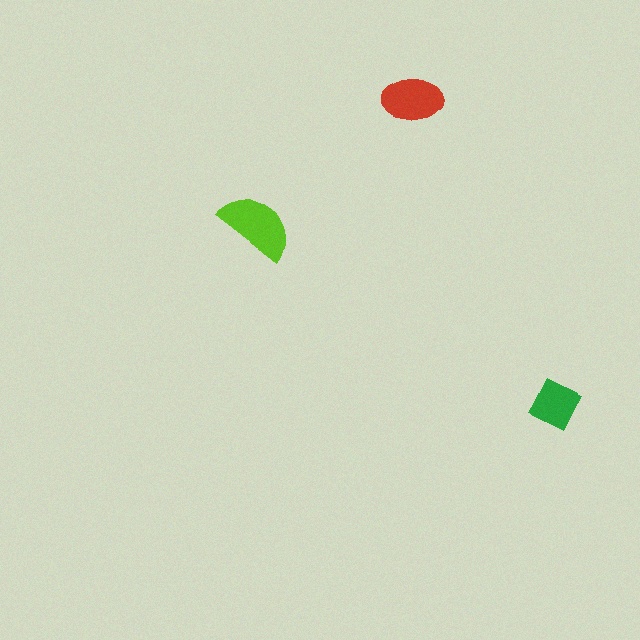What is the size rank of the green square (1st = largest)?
3rd.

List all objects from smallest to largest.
The green square, the red ellipse, the lime semicircle.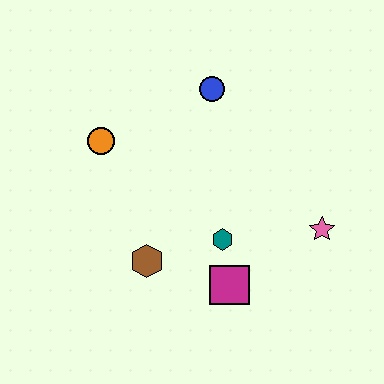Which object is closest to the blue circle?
The orange circle is closest to the blue circle.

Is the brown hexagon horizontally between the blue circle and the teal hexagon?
No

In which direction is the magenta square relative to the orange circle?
The magenta square is below the orange circle.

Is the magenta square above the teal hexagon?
No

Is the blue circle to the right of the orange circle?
Yes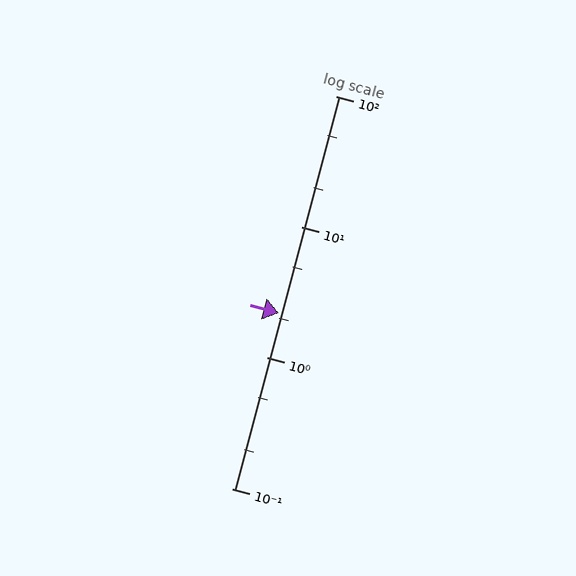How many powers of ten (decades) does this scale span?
The scale spans 3 decades, from 0.1 to 100.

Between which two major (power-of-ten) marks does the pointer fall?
The pointer is between 1 and 10.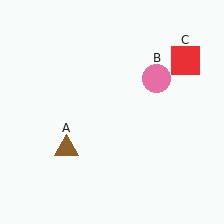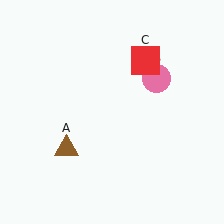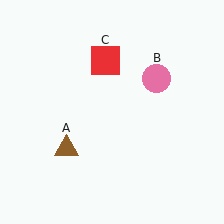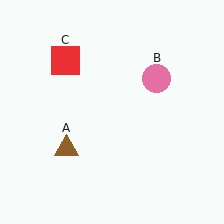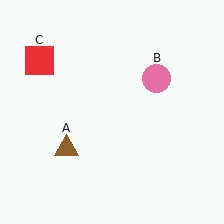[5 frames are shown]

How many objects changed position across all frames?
1 object changed position: red square (object C).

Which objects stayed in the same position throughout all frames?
Brown triangle (object A) and pink circle (object B) remained stationary.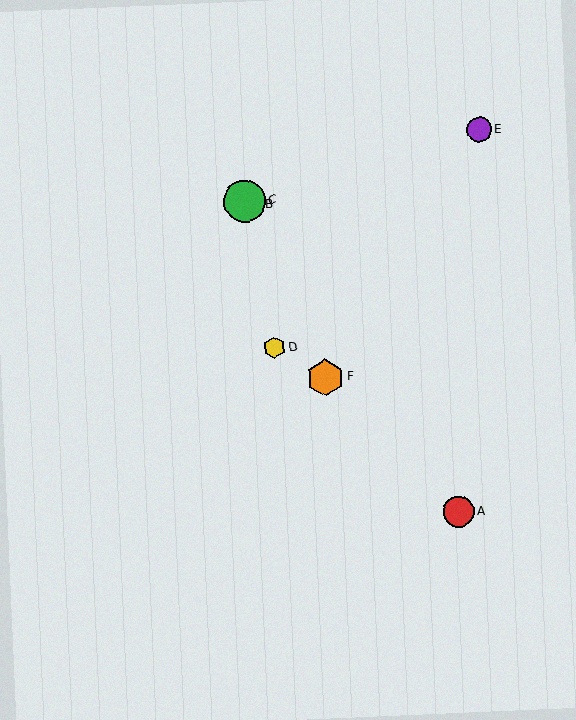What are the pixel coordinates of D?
Object D is at (274, 348).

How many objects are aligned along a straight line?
3 objects (B, C, F) are aligned along a straight line.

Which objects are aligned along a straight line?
Objects B, C, F are aligned along a straight line.